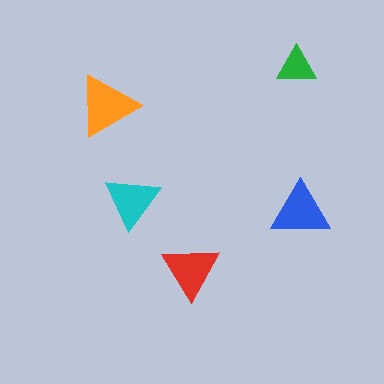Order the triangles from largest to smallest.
the orange one, the blue one, the red one, the cyan one, the green one.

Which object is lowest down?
The red triangle is bottommost.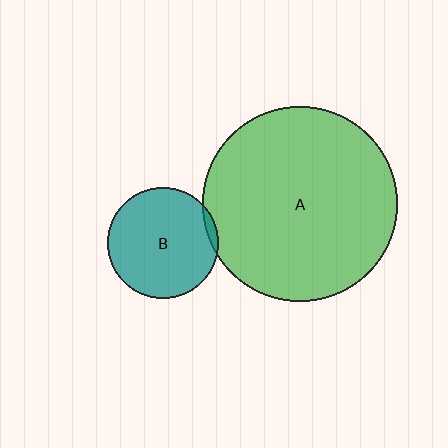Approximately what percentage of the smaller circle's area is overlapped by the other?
Approximately 5%.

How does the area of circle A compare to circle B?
Approximately 3.1 times.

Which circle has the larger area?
Circle A (green).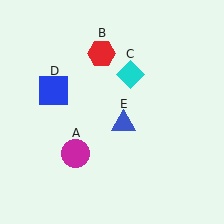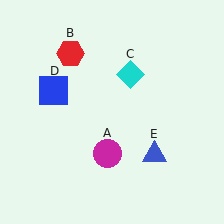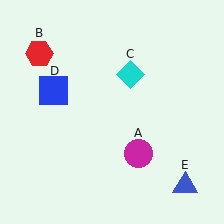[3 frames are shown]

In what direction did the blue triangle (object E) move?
The blue triangle (object E) moved down and to the right.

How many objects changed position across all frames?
3 objects changed position: magenta circle (object A), red hexagon (object B), blue triangle (object E).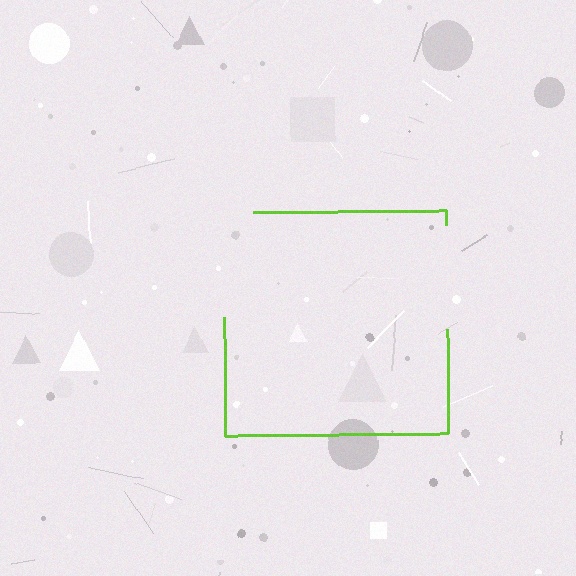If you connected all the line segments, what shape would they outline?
They would outline a square.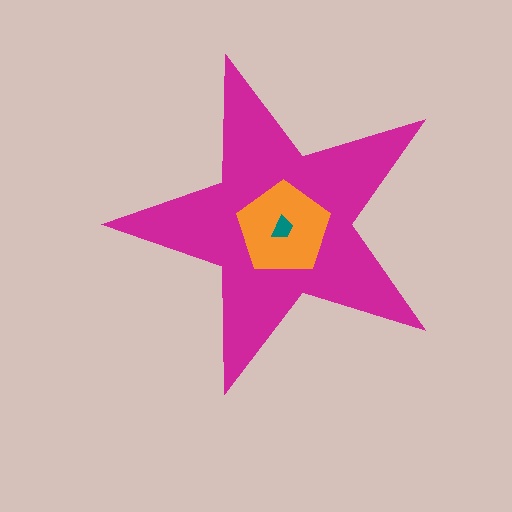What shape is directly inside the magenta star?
The orange pentagon.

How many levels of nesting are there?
3.